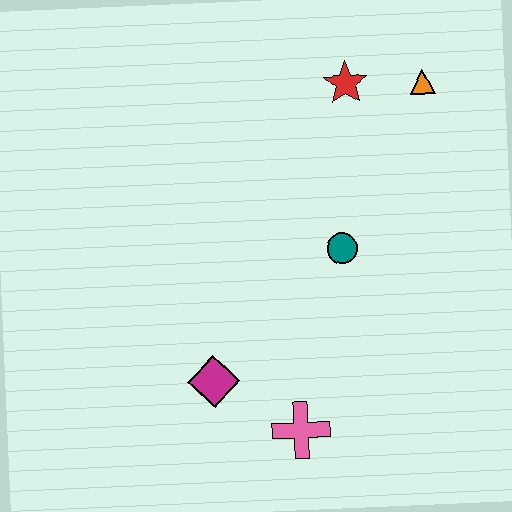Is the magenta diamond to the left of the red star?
Yes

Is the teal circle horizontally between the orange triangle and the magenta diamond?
Yes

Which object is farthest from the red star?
The pink cross is farthest from the red star.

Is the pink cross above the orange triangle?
No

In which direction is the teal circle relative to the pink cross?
The teal circle is above the pink cross.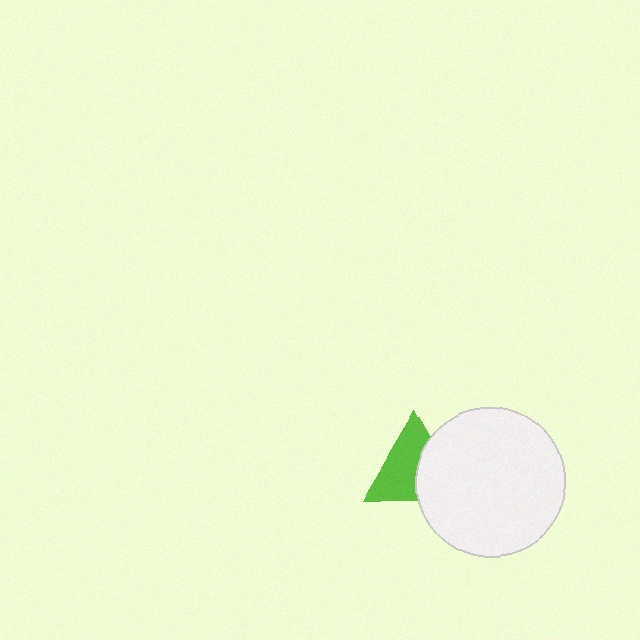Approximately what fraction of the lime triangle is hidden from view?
Roughly 40% of the lime triangle is hidden behind the white circle.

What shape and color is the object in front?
The object in front is a white circle.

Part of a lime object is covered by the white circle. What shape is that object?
It is a triangle.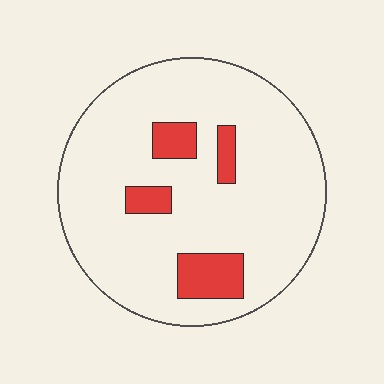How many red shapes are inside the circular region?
4.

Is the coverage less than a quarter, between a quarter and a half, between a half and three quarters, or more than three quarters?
Less than a quarter.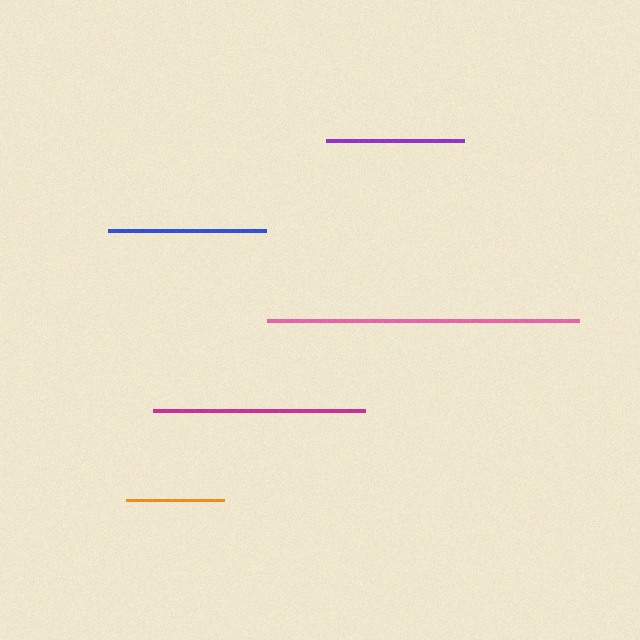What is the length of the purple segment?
The purple segment is approximately 138 pixels long.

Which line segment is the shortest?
The orange line is the shortest at approximately 98 pixels.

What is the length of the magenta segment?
The magenta segment is approximately 212 pixels long.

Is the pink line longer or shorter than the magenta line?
The pink line is longer than the magenta line.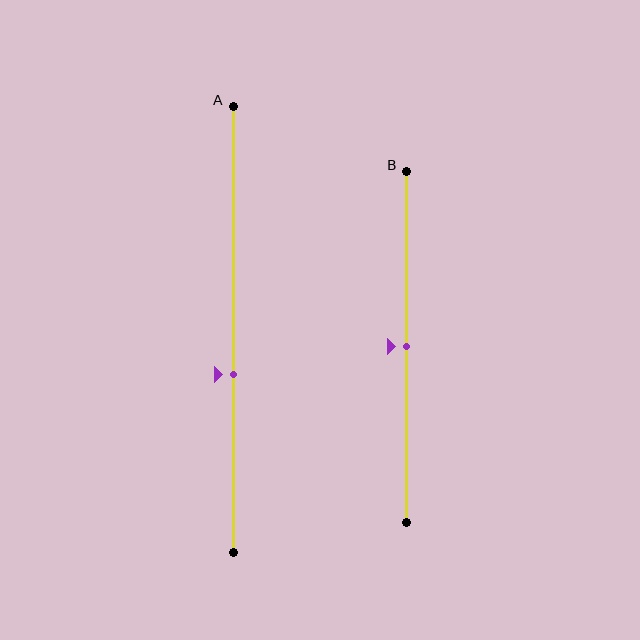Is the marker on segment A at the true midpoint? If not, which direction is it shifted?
No, the marker on segment A is shifted downward by about 10% of the segment length.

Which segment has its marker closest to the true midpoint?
Segment B has its marker closest to the true midpoint.